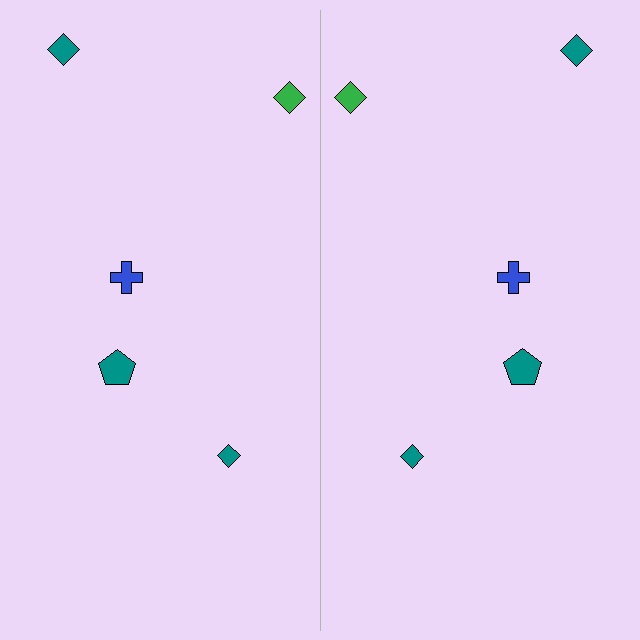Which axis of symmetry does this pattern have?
The pattern has a vertical axis of symmetry running through the center of the image.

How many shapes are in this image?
There are 10 shapes in this image.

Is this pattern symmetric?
Yes, this pattern has bilateral (reflection) symmetry.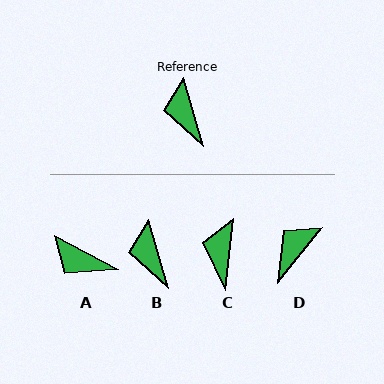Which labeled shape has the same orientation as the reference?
B.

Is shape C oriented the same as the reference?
No, it is off by about 22 degrees.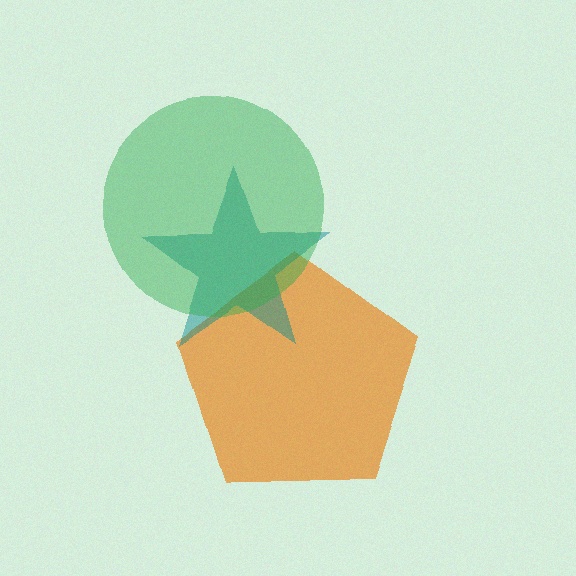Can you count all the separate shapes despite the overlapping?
Yes, there are 3 separate shapes.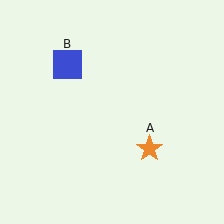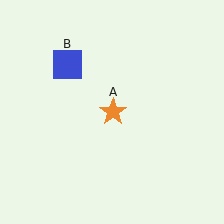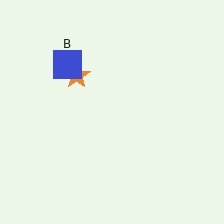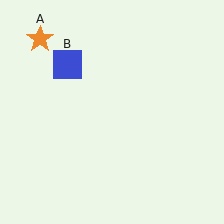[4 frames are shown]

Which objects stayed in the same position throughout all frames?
Blue square (object B) remained stationary.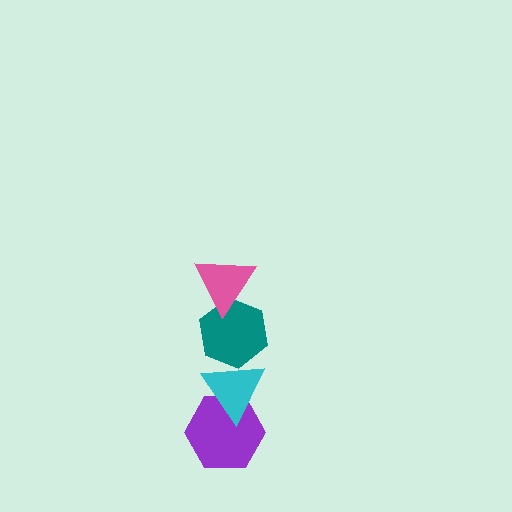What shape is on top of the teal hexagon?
The pink triangle is on top of the teal hexagon.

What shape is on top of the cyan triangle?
The teal hexagon is on top of the cyan triangle.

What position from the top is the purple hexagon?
The purple hexagon is 4th from the top.